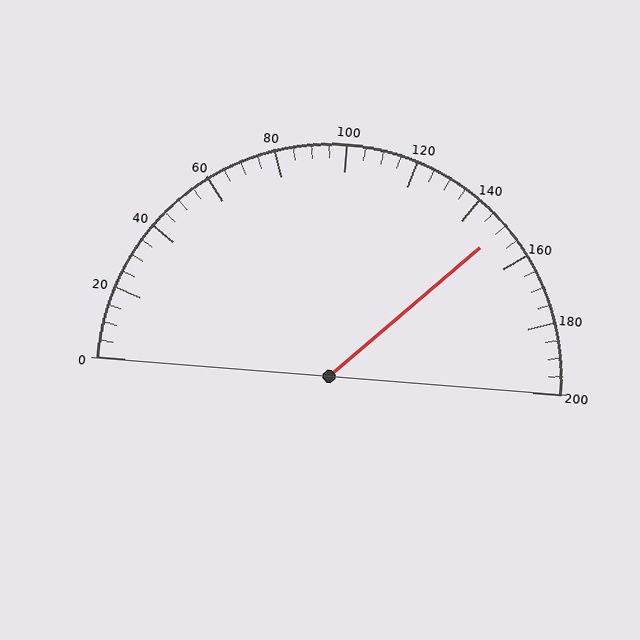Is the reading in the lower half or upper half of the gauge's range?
The reading is in the upper half of the range (0 to 200).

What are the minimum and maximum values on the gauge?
The gauge ranges from 0 to 200.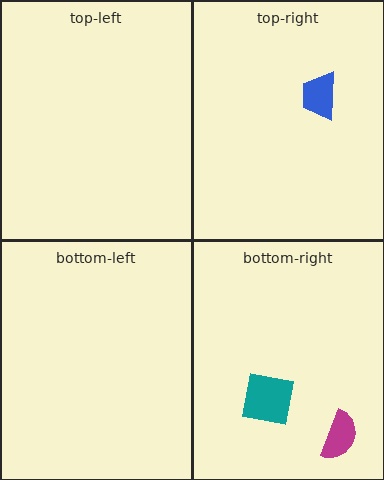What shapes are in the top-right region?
The blue trapezoid.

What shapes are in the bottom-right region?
The teal square, the magenta semicircle.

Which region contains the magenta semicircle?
The bottom-right region.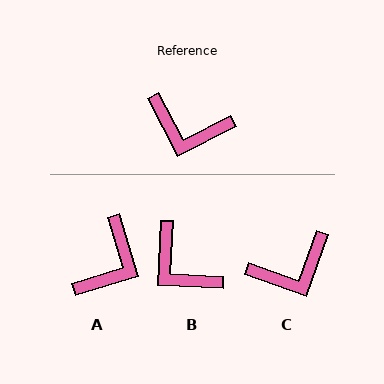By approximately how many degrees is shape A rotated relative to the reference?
Approximately 80 degrees counter-clockwise.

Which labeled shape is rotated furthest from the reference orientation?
A, about 80 degrees away.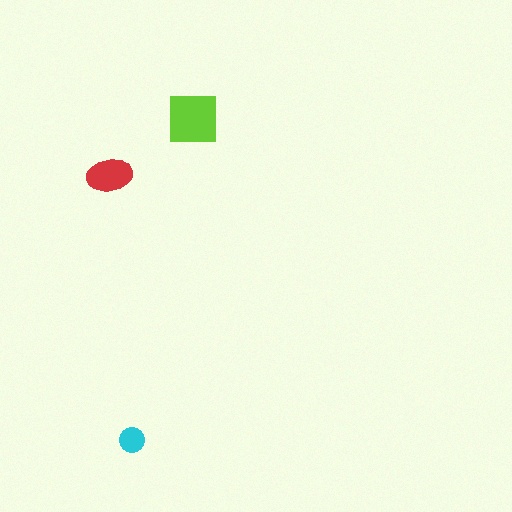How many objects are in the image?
There are 3 objects in the image.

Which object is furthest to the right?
The lime square is rightmost.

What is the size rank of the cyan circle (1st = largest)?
3rd.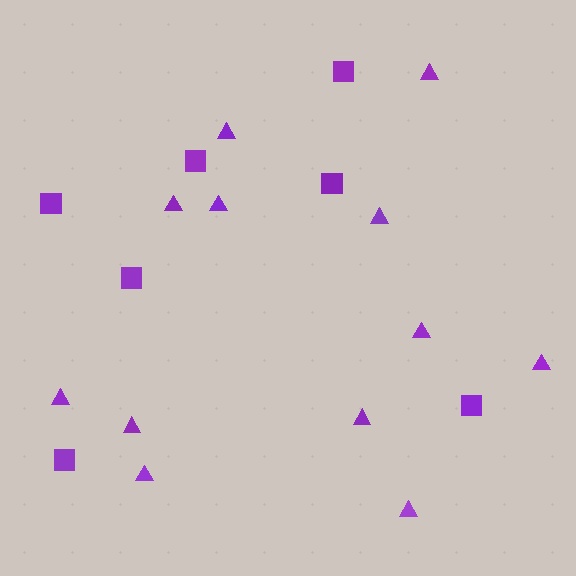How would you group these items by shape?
There are 2 groups: one group of triangles (12) and one group of squares (7).